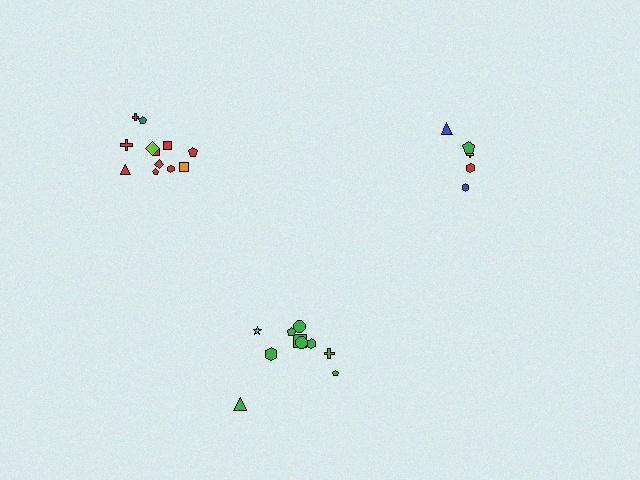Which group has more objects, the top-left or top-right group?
The top-left group.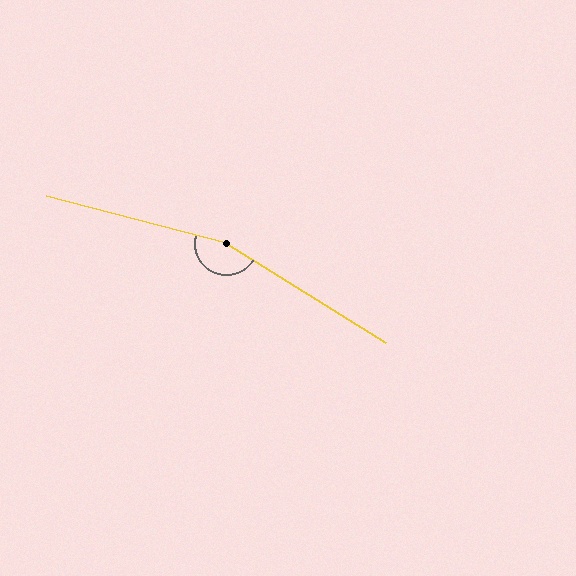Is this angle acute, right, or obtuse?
It is obtuse.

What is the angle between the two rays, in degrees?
Approximately 163 degrees.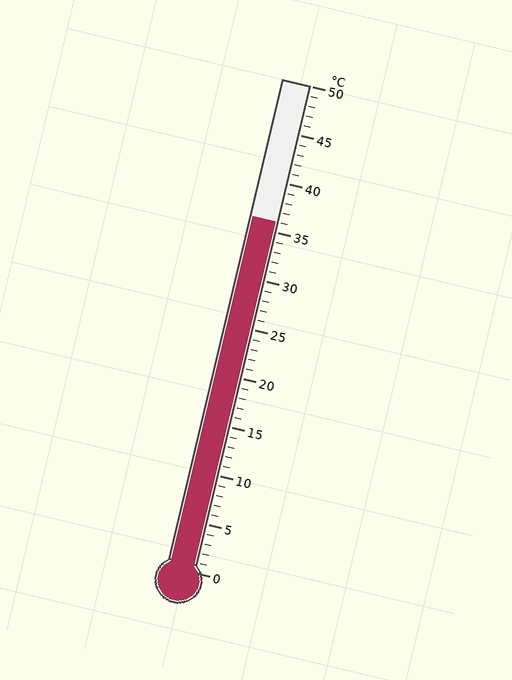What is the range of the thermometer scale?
The thermometer scale ranges from 0°C to 50°C.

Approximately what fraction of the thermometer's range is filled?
The thermometer is filled to approximately 70% of its range.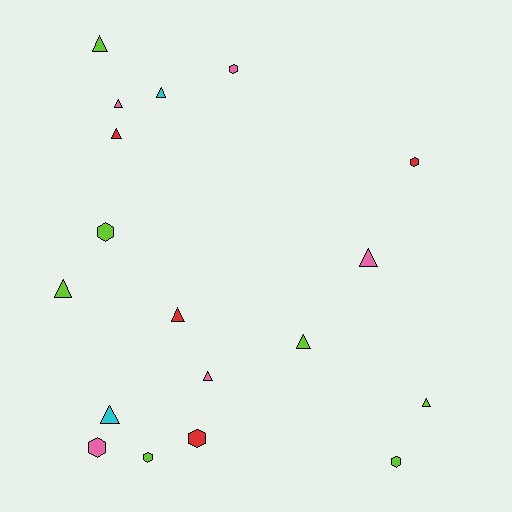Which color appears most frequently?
Lime, with 7 objects.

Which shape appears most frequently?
Triangle, with 11 objects.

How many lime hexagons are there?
There are 3 lime hexagons.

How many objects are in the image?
There are 18 objects.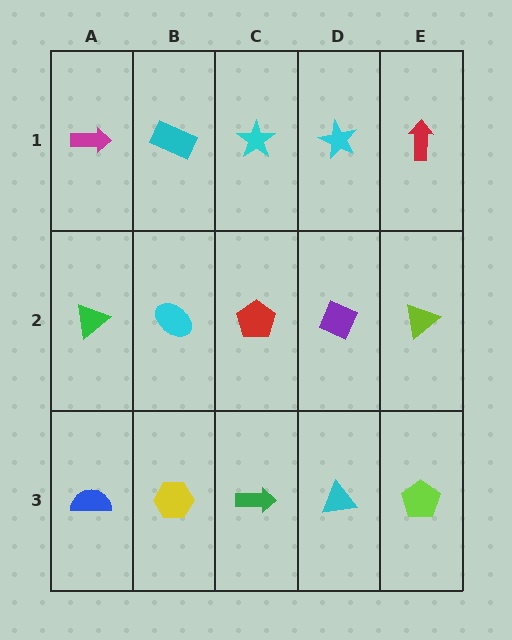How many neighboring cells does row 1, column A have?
2.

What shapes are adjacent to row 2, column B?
A cyan rectangle (row 1, column B), a yellow hexagon (row 3, column B), a green triangle (row 2, column A), a red pentagon (row 2, column C).